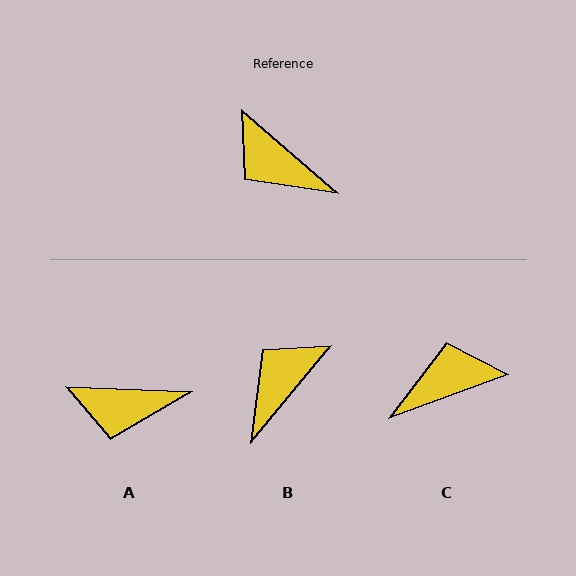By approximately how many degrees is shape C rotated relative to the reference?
Approximately 119 degrees clockwise.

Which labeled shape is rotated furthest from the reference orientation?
C, about 119 degrees away.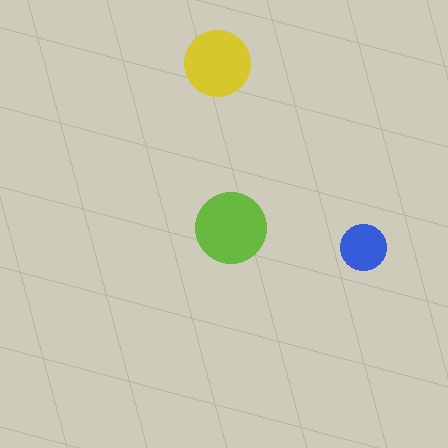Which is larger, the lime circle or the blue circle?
The lime one.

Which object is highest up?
The yellow circle is topmost.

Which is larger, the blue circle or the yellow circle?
The yellow one.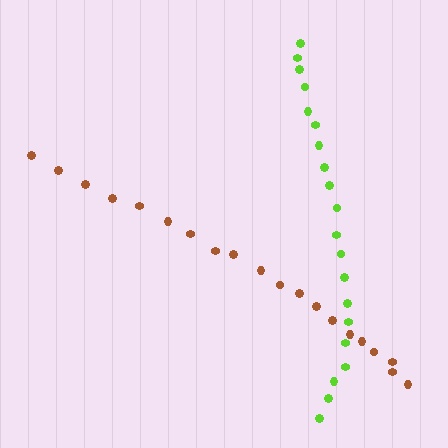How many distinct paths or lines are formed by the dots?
There are 2 distinct paths.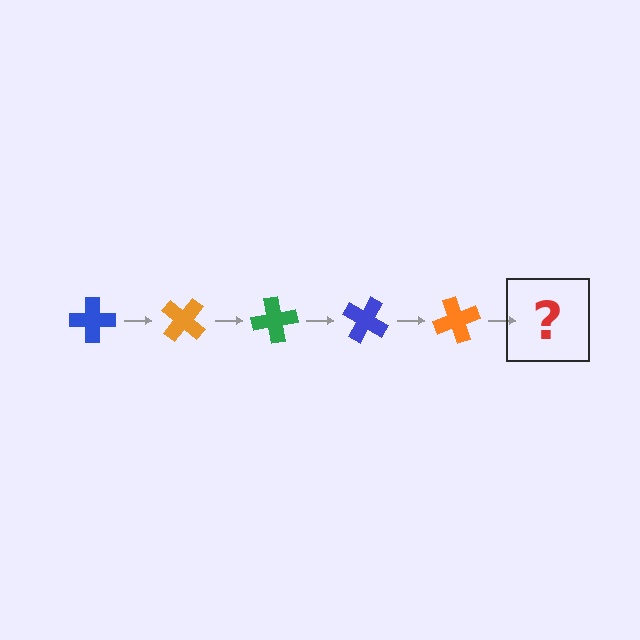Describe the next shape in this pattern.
It should be a green cross, rotated 200 degrees from the start.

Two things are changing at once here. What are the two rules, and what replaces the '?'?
The two rules are that it rotates 40 degrees each step and the color cycles through blue, orange, and green. The '?' should be a green cross, rotated 200 degrees from the start.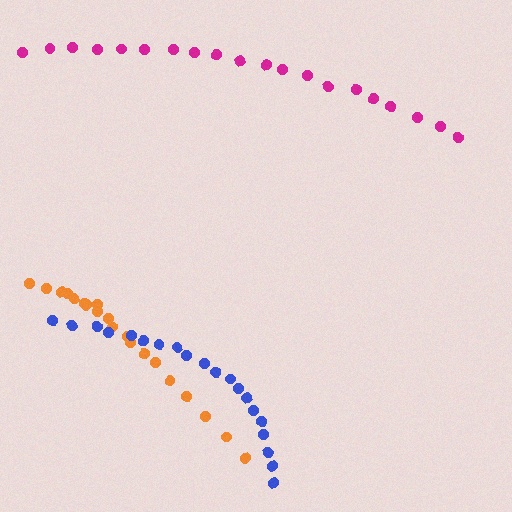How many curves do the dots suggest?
There are 3 distinct paths.